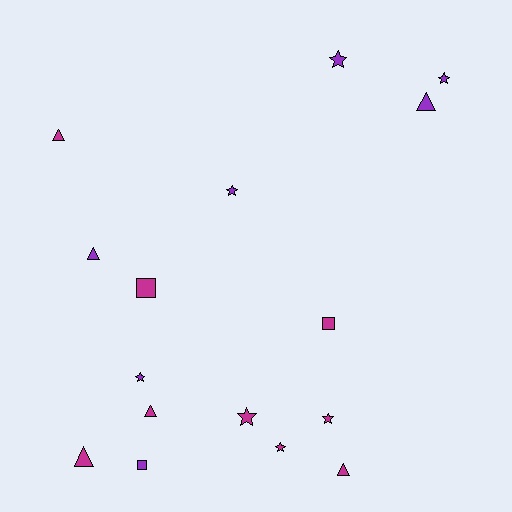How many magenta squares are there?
There are 2 magenta squares.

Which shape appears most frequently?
Star, with 7 objects.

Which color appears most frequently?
Magenta, with 9 objects.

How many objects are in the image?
There are 16 objects.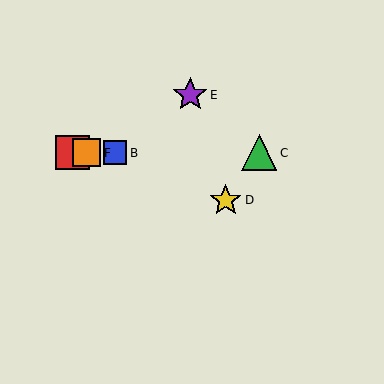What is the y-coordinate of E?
Object E is at y≈95.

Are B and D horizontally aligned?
No, B is at y≈153 and D is at y≈200.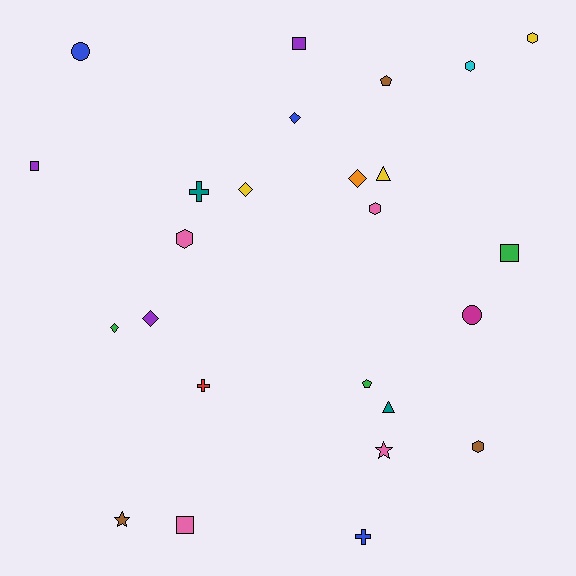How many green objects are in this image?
There are 3 green objects.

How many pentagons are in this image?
There are 2 pentagons.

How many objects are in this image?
There are 25 objects.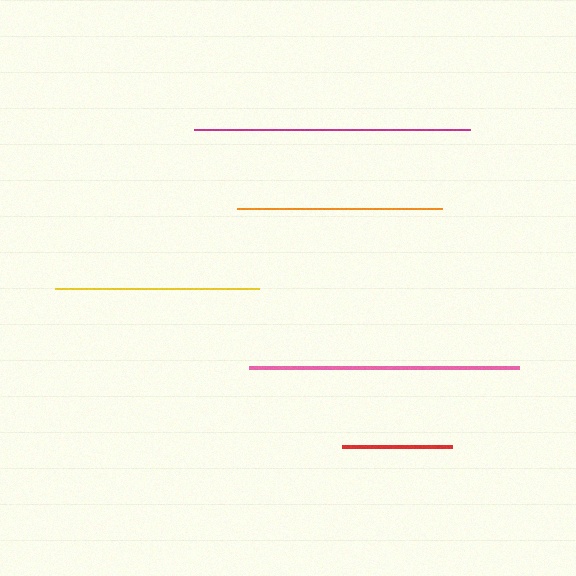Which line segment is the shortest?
The red line is the shortest at approximately 110 pixels.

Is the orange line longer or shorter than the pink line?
The pink line is longer than the orange line.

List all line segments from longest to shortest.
From longest to shortest: magenta, pink, orange, yellow, red.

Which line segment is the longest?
The magenta line is the longest at approximately 275 pixels.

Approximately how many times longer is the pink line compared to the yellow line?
The pink line is approximately 1.3 times the length of the yellow line.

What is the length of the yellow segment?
The yellow segment is approximately 203 pixels long.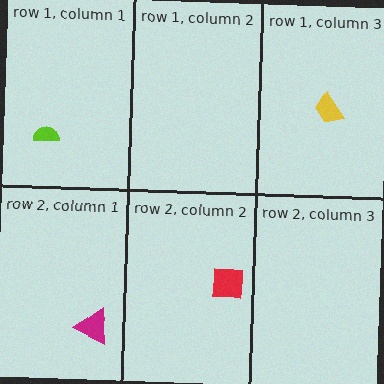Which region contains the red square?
The row 2, column 2 region.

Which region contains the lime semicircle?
The row 1, column 1 region.